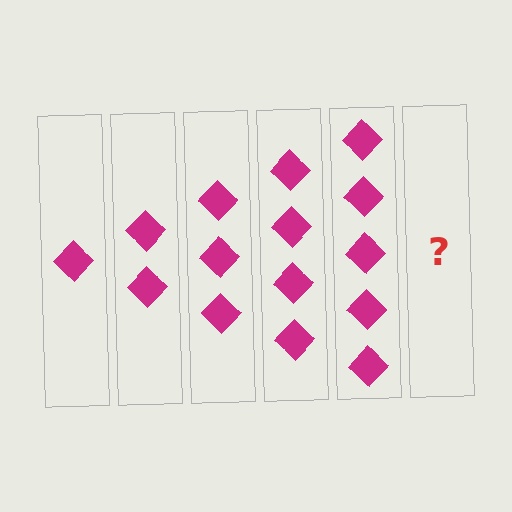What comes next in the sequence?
The next element should be 6 diamonds.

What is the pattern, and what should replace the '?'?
The pattern is that each step adds one more diamond. The '?' should be 6 diamonds.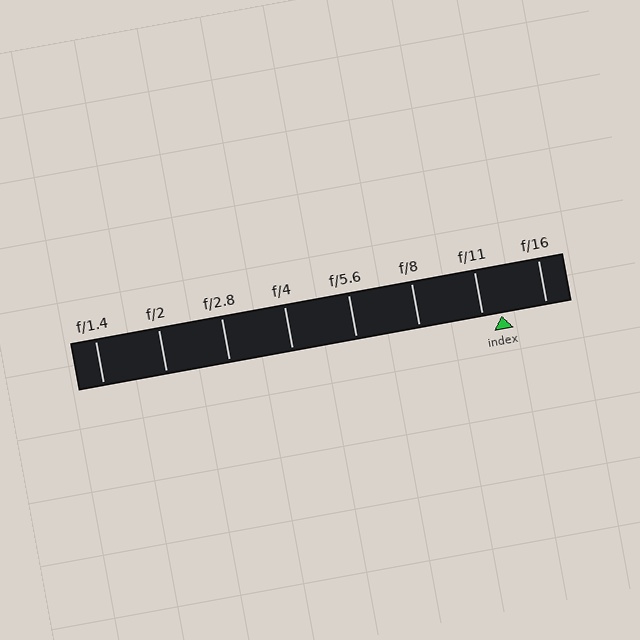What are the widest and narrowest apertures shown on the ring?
The widest aperture shown is f/1.4 and the narrowest is f/16.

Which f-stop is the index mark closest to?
The index mark is closest to f/11.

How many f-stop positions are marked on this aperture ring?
There are 8 f-stop positions marked.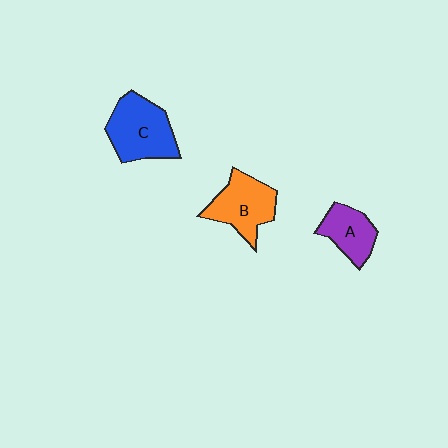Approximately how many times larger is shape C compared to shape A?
Approximately 1.6 times.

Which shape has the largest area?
Shape C (blue).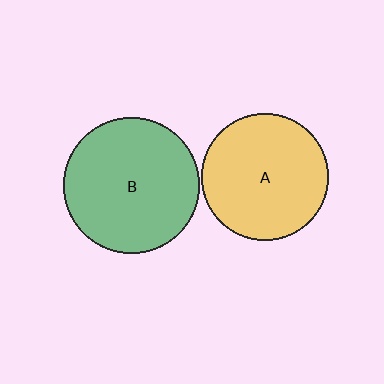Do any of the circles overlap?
No, none of the circles overlap.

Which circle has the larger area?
Circle B (green).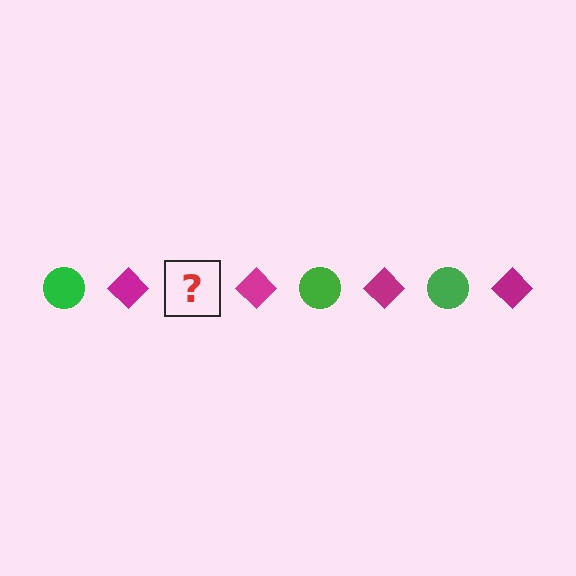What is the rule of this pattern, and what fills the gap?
The rule is that the pattern alternates between green circle and magenta diamond. The gap should be filled with a green circle.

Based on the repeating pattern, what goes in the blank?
The blank should be a green circle.